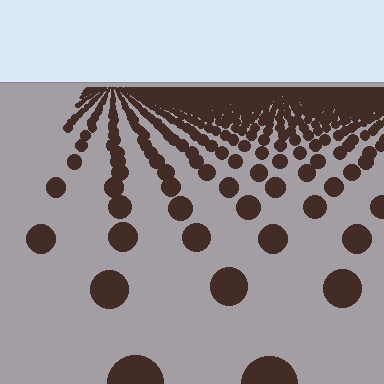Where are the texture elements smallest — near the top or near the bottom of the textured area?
Near the top.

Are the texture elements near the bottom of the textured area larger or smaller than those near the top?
Larger. Near the bottom, elements are closer to the viewer and appear at a bigger on-screen size.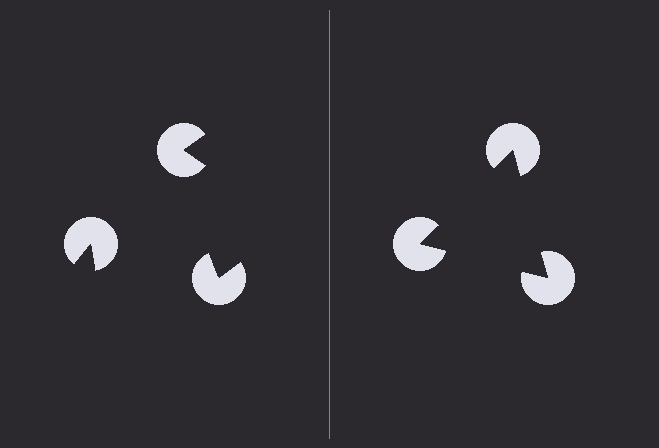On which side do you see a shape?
An illusory triangle appears on the right side. On the left side the wedge cuts are rotated, so no coherent shape forms.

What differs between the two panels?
The pac-man discs are positioned identically on both sides; only the wedge orientations differ. On the right they align to a triangle; on the left they are misaligned.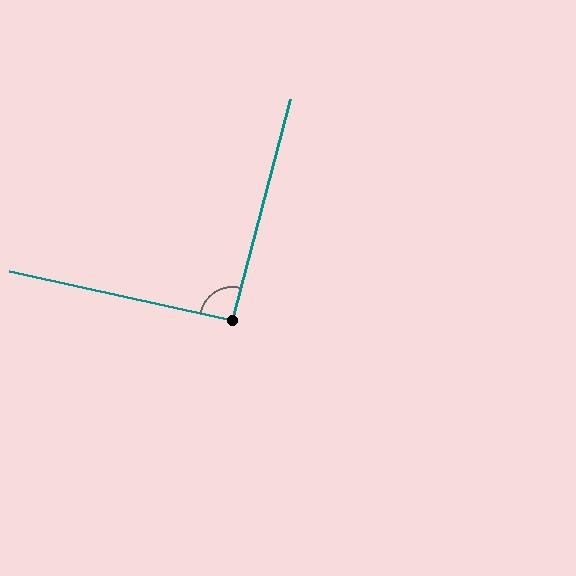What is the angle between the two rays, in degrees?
Approximately 93 degrees.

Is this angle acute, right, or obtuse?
It is approximately a right angle.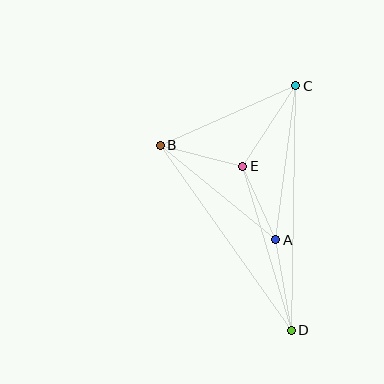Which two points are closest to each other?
Points A and E are closest to each other.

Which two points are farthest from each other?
Points C and D are farthest from each other.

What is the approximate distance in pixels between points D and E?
The distance between D and E is approximately 171 pixels.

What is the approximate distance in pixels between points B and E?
The distance between B and E is approximately 85 pixels.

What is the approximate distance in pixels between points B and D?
The distance between B and D is approximately 227 pixels.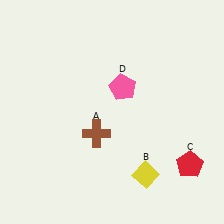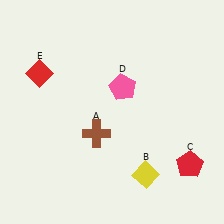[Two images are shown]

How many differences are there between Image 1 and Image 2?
There is 1 difference between the two images.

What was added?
A red diamond (E) was added in Image 2.